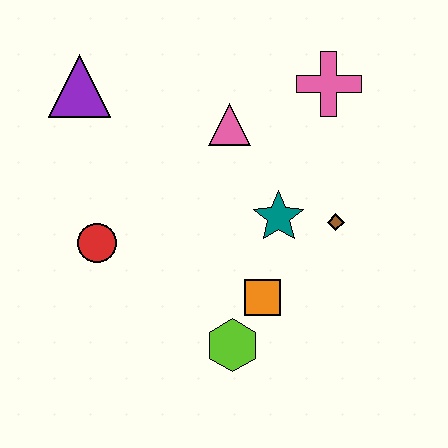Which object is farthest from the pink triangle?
The lime hexagon is farthest from the pink triangle.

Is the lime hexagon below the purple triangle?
Yes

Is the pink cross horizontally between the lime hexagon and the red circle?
No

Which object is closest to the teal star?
The brown diamond is closest to the teal star.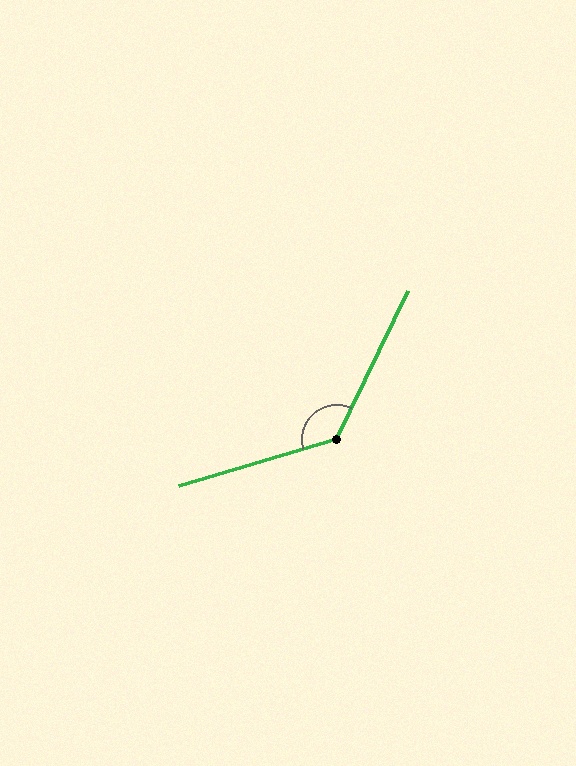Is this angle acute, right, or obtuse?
It is obtuse.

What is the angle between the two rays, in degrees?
Approximately 132 degrees.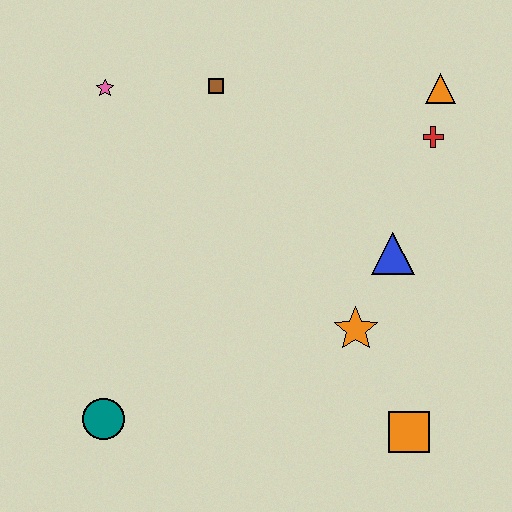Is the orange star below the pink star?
Yes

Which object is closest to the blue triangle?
The orange star is closest to the blue triangle.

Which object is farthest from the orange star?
The pink star is farthest from the orange star.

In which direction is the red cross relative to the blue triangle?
The red cross is above the blue triangle.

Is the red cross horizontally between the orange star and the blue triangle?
No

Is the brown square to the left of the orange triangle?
Yes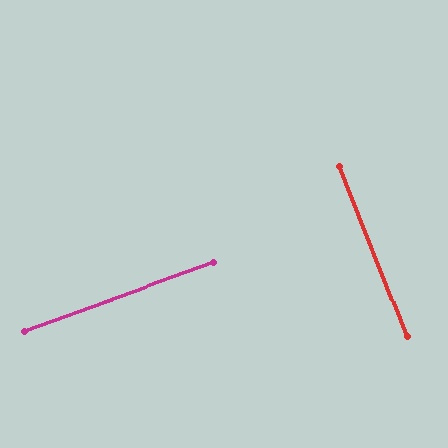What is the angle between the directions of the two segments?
Approximately 88 degrees.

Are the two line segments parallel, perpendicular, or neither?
Perpendicular — they meet at approximately 88°.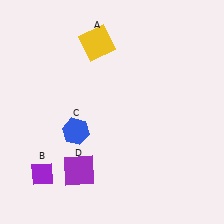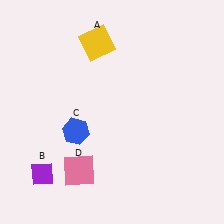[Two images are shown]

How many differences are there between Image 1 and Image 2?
There is 1 difference between the two images.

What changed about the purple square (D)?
In Image 1, D is purple. In Image 2, it changed to pink.